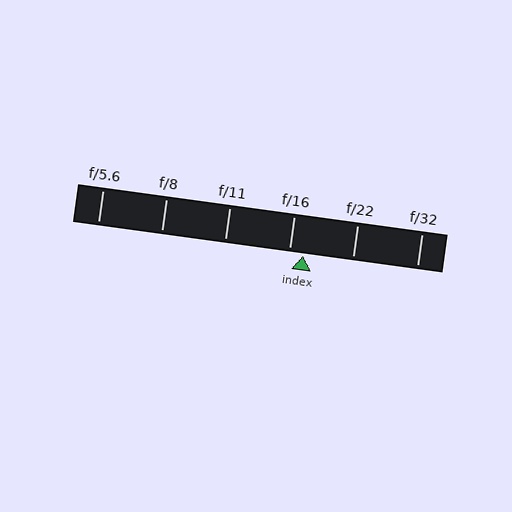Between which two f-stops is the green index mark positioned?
The index mark is between f/16 and f/22.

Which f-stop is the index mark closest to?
The index mark is closest to f/16.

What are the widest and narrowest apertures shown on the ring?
The widest aperture shown is f/5.6 and the narrowest is f/32.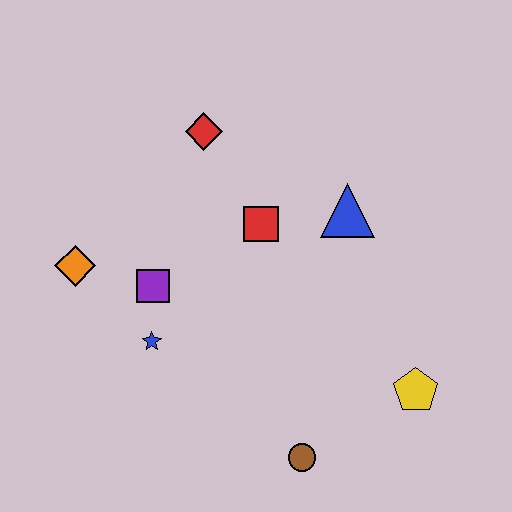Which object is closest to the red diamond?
The red square is closest to the red diamond.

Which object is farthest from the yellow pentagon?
The orange diamond is farthest from the yellow pentagon.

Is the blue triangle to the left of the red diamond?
No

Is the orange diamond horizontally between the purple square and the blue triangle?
No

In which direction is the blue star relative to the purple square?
The blue star is below the purple square.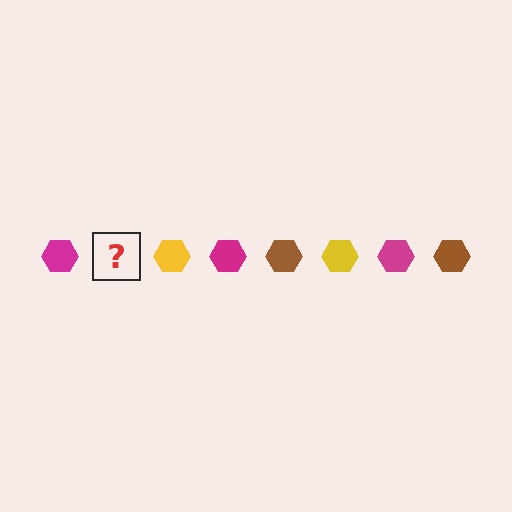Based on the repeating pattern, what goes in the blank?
The blank should be a brown hexagon.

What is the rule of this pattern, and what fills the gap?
The rule is that the pattern cycles through magenta, brown, yellow hexagons. The gap should be filled with a brown hexagon.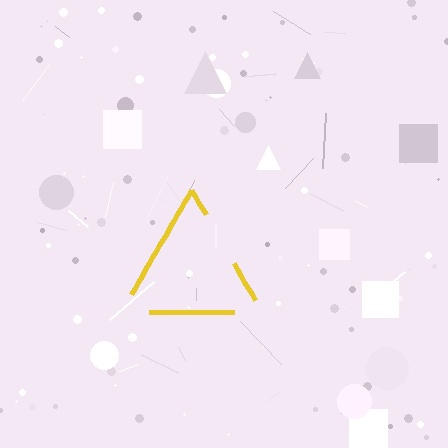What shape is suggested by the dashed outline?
The dashed outline suggests a triangle.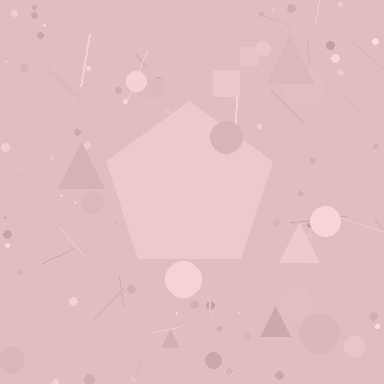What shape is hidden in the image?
A pentagon is hidden in the image.